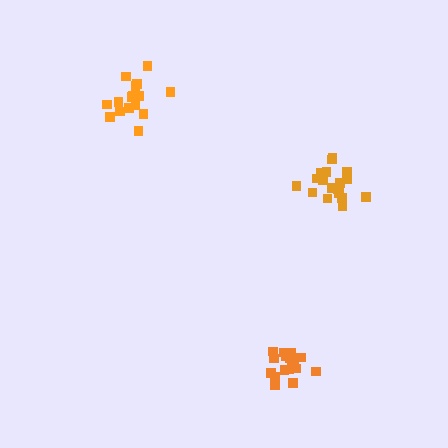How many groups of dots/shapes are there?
There are 3 groups.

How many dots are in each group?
Group 1: 19 dots, Group 2: 16 dots, Group 3: 19 dots (54 total).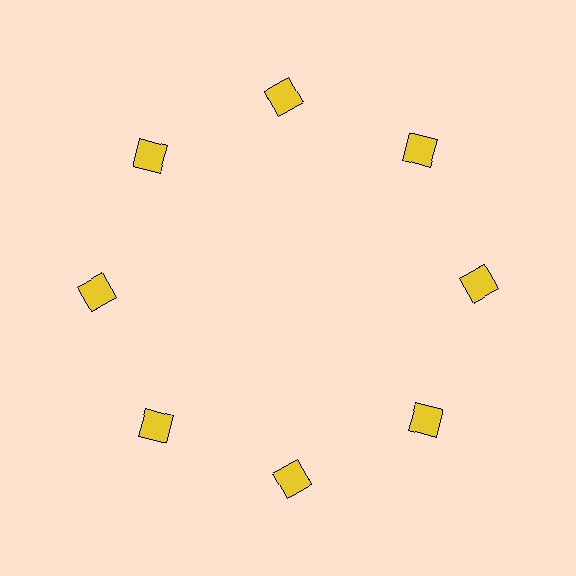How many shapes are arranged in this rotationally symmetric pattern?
There are 8 shapes, arranged in 8 groups of 1.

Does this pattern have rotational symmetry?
Yes, this pattern has 8-fold rotational symmetry. It looks the same after rotating 45 degrees around the center.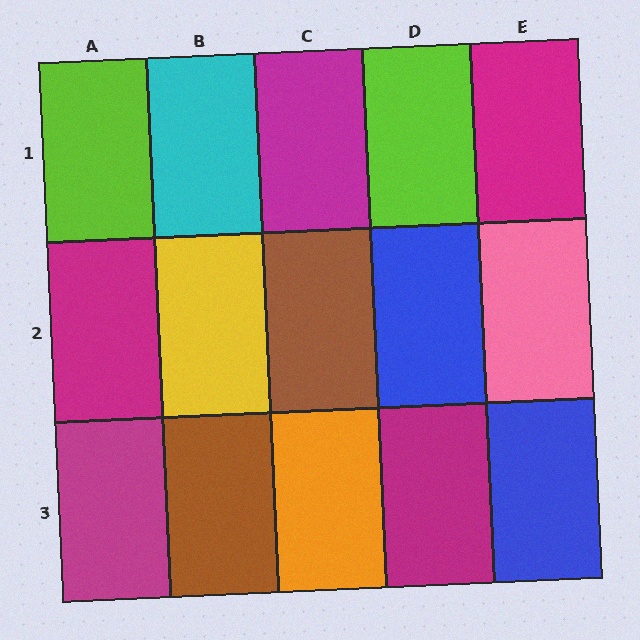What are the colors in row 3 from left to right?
Magenta, brown, orange, magenta, blue.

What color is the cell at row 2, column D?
Blue.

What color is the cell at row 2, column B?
Yellow.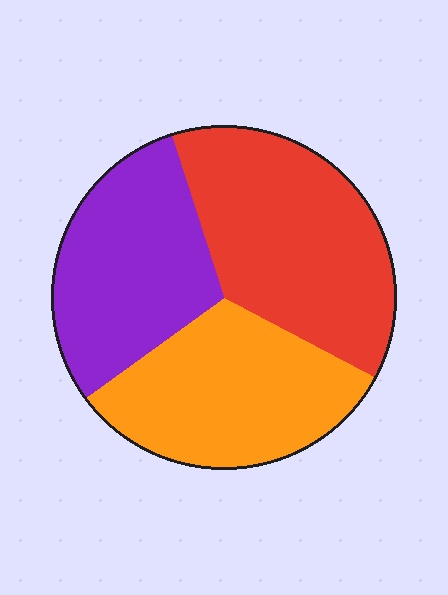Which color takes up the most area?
Red, at roughly 40%.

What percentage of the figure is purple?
Purple takes up between a quarter and a half of the figure.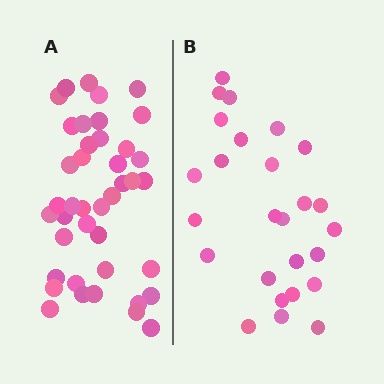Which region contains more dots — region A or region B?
Region A (the left region) has more dots.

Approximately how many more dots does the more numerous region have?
Region A has approximately 15 more dots than region B.